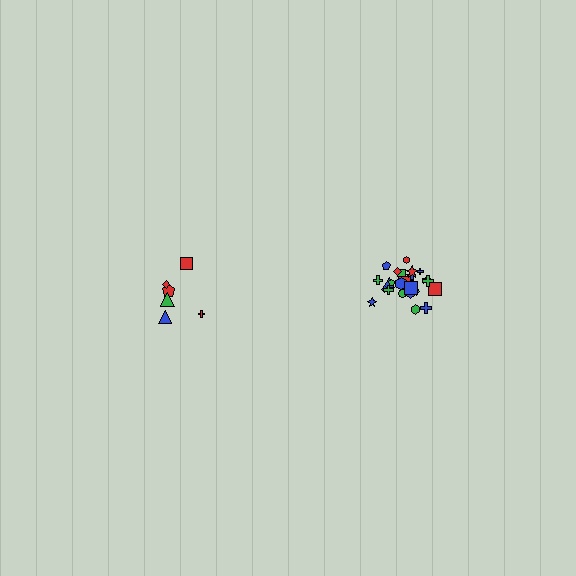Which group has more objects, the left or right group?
The right group.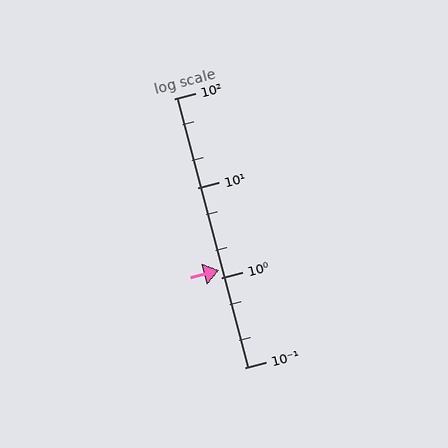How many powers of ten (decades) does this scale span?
The scale spans 3 decades, from 0.1 to 100.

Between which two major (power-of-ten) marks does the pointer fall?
The pointer is between 1 and 10.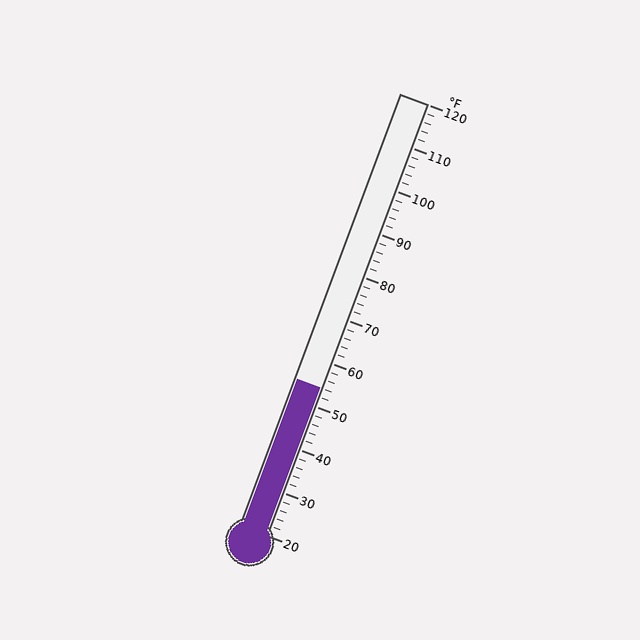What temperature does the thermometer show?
The thermometer shows approximately 54°F.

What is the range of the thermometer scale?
The thermometer scale ranges from 20°F to 120°F.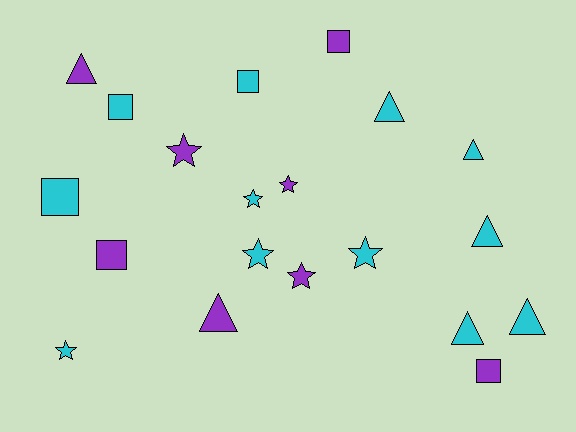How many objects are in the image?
There are 20 objects.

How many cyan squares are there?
There are 3 cyan squares.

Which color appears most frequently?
Cyan, with 12 objects.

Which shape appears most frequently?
Triangle, with 7 objects.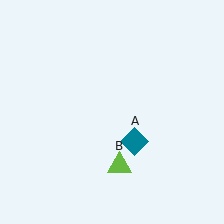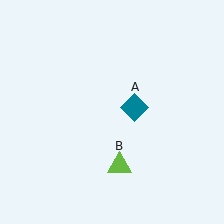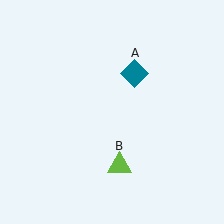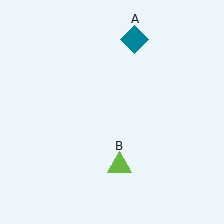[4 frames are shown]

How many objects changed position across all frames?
1 object changed position: teal diamond (object A).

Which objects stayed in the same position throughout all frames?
Lime triangle (object B) remained stationary.